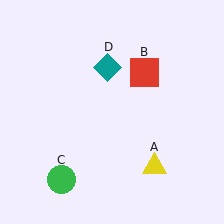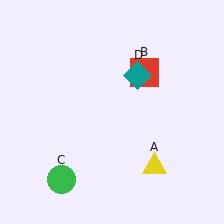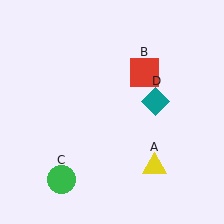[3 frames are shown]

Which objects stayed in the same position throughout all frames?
Yellow triangle (object A) and red square (object B) and green circle (object C) remained stationary.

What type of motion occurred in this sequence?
The teal diamond (object D) rotated clockwise around the center of the scene.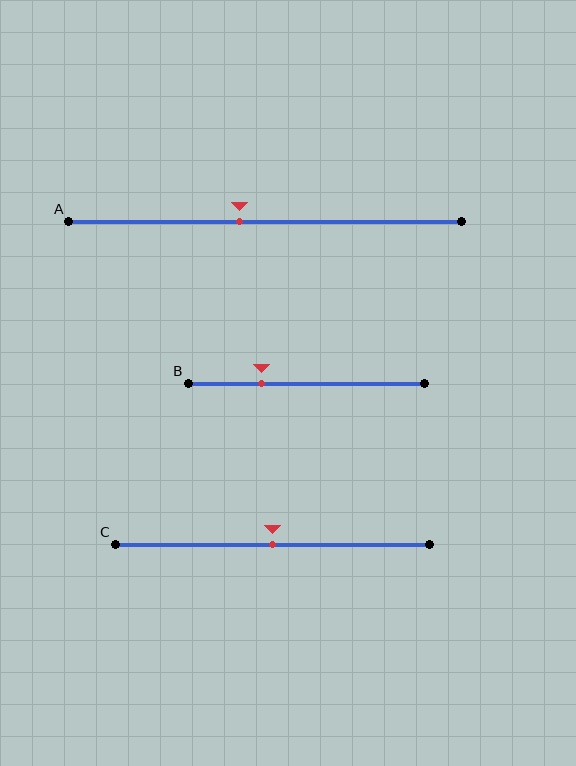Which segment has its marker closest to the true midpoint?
Segment C has its marker closest to the true midpoint.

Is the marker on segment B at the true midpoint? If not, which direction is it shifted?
No, the marker on segment B is shifted to the left by about 19% of the segment length.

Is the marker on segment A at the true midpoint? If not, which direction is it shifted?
No, the marker on segment A is shifted to the left by about 6% of the segment length.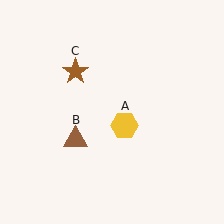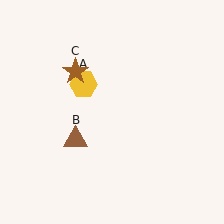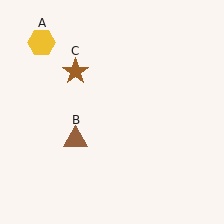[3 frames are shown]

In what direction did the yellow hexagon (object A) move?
The yellow hexagon (object A) moved up and to the left.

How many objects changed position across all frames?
1 object changed position: yellow hexagon (object A).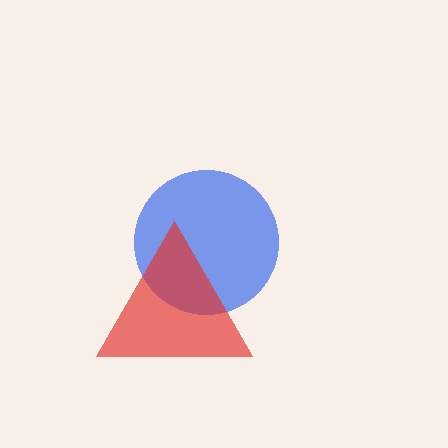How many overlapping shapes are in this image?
There are 2 overlapping shapes in the image.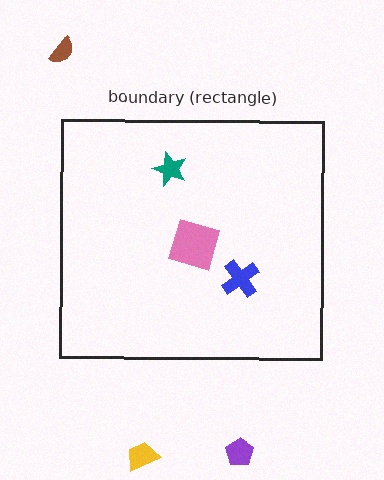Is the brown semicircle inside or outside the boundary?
Outside.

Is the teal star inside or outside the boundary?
Inside.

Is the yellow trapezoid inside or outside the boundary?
Outside.